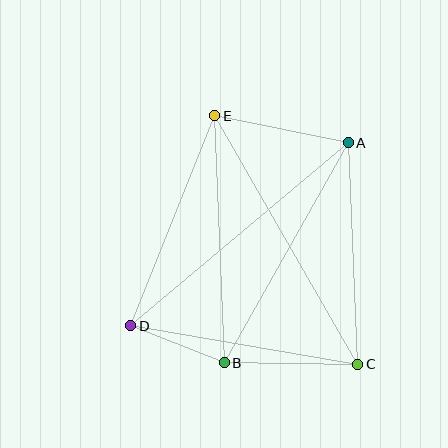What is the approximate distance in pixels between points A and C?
The distance between A and C is approximately 222 pixels.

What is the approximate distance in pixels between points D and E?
The distance between D and E is approximately 226 pixels.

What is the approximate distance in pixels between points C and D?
The distance between C and D is approximately 230 pixels.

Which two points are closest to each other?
Points B and D are closest to each other.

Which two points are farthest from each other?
Points C and E are farthest from each other.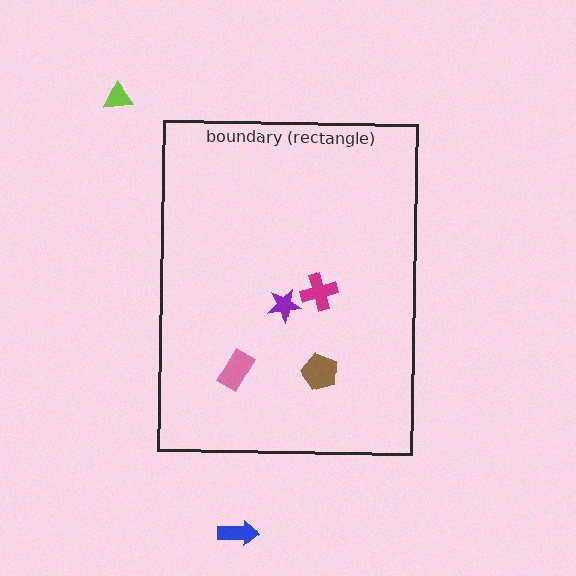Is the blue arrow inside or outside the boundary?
Outside.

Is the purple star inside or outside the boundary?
Inside.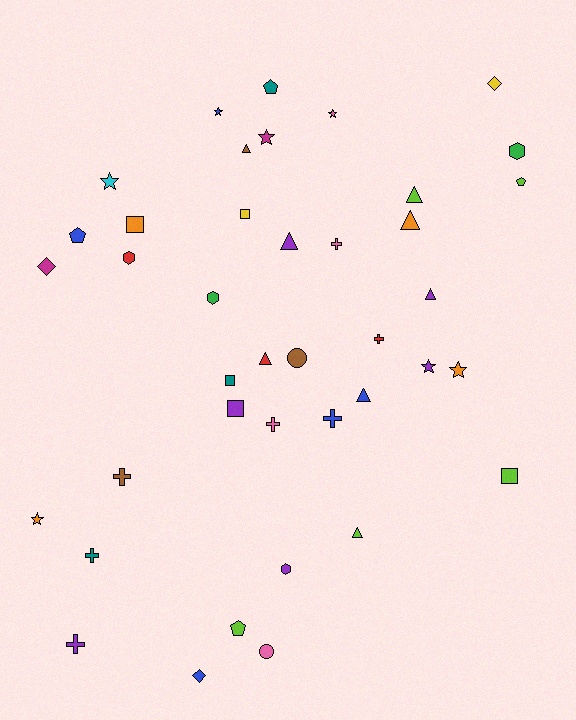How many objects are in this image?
There are 40 objects.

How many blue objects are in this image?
There are 5 blue objects.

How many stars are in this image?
There are 7 stars.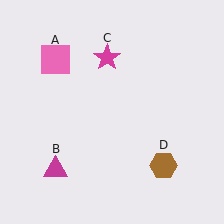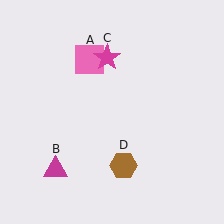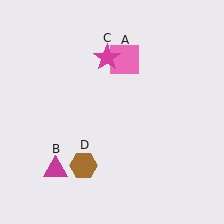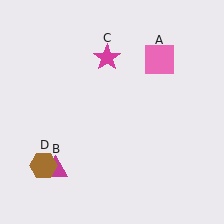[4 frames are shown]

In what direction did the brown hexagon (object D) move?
The brown hexagon (object D) moved left.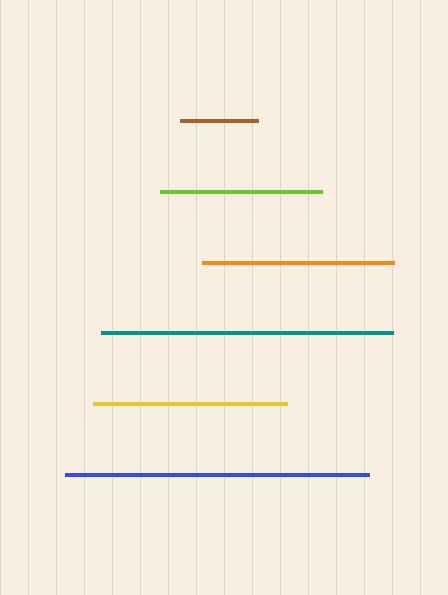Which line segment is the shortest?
The brown line is the shortest at approximately 78 pixels.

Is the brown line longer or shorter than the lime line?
The lime line is longer than the brown line.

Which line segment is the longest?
The blue line is the longest at approximately 304 pixels.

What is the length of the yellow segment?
The yellow segment is approximately 195 pixels long.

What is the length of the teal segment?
The teal segment is approximately 292 pixels long.